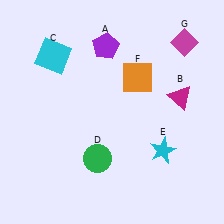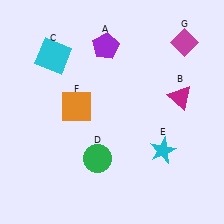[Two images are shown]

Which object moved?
The orange square (F) moved left.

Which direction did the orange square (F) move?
The orange square (F) moved left.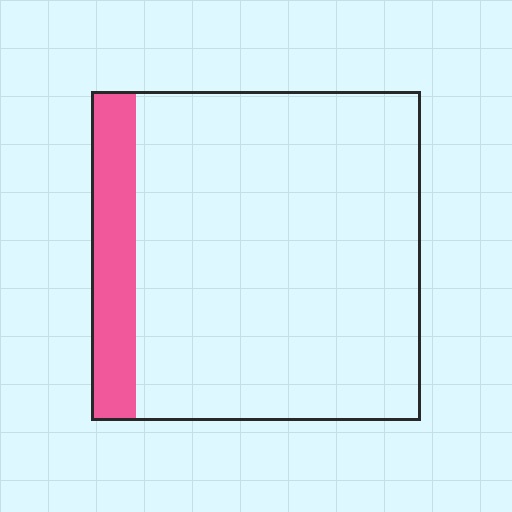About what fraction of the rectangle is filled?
About one eighth (1/8).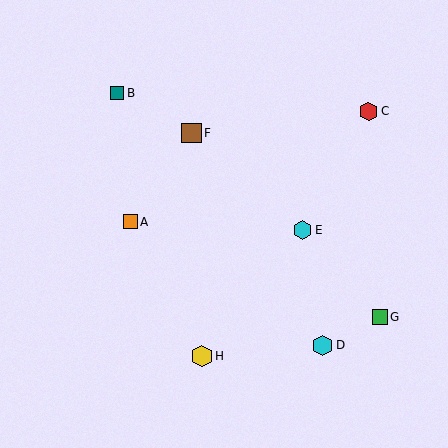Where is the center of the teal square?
The center of the teal square is at (117, 93).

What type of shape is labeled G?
Shape G is a green square.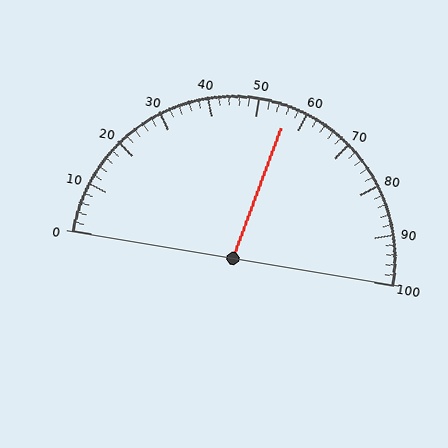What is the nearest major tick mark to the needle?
The nearest major tick mark is 60.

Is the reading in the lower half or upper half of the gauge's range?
The reading is in the upper half of the range (0 to 100).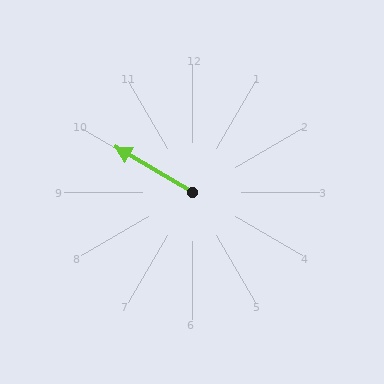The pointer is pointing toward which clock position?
Roughly 10 o'clock.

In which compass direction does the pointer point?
Northwest.